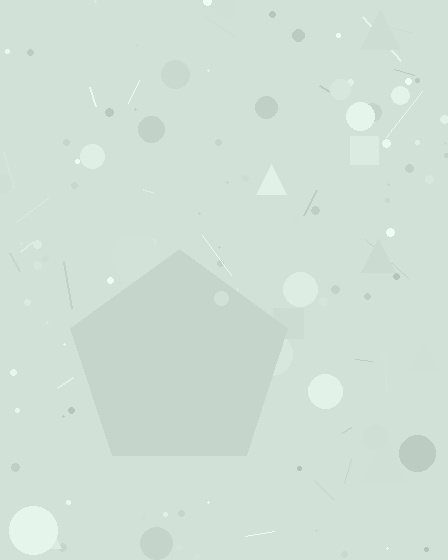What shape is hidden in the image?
A pentagon is hidden in the image.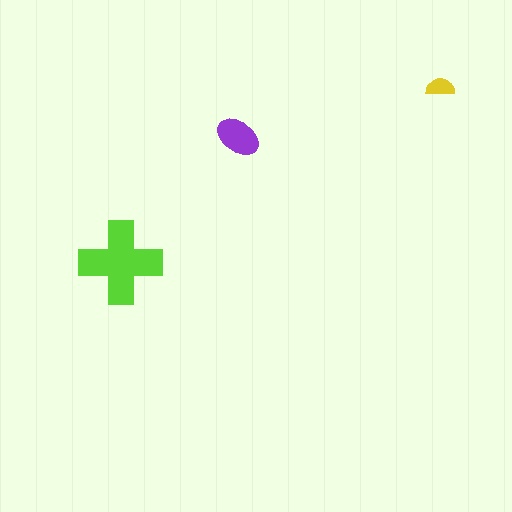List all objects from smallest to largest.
The yellow semicircle, the purple ellipse, the lime cross.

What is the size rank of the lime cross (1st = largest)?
1st.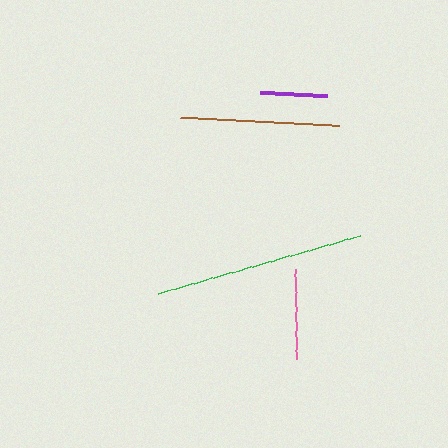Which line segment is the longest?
The green line is the longest at approximately 209 pixels.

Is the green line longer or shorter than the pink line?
The green line is longer than the pink line.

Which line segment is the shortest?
The purple line is the shortest at approximately 67 pixels.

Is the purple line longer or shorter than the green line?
The green line is longer than the purple line.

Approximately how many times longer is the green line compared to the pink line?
The green line is approximately 2.3 times the length of the pink line.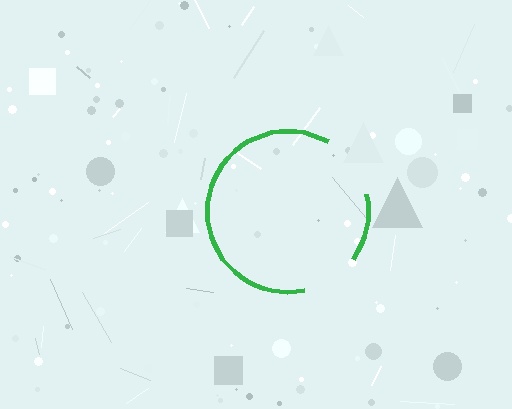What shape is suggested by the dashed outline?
The dashed outline suggests a circle.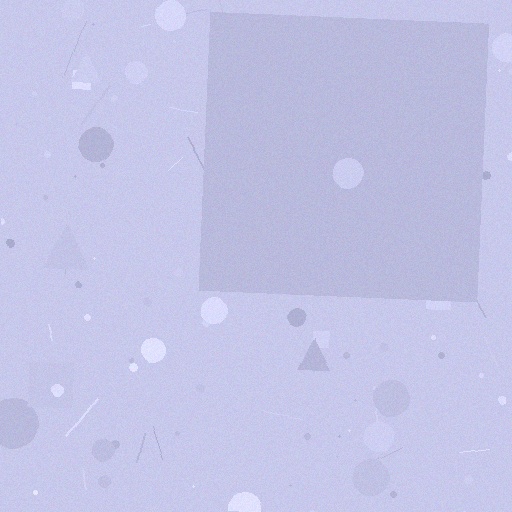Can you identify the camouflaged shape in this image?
The camouflaged shape is a square.